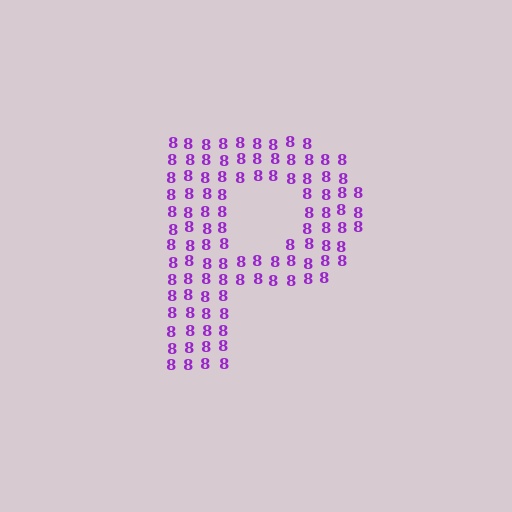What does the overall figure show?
The overall figure shows the letter P.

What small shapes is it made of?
It is made of small digit 8's.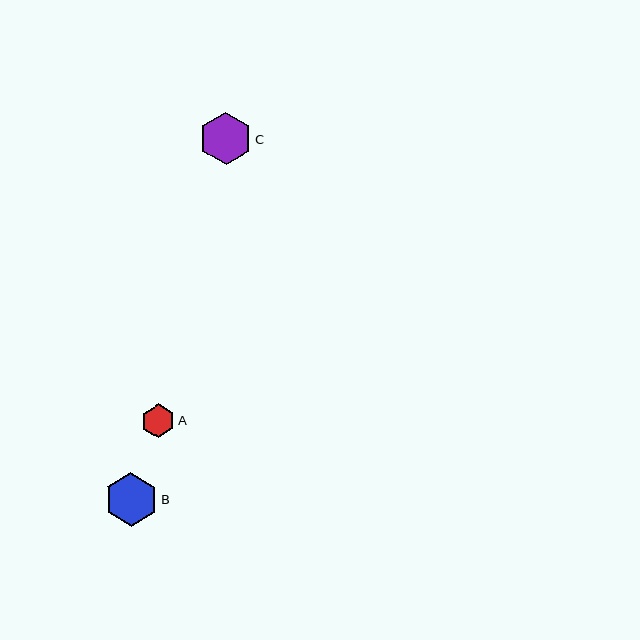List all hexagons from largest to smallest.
From largest to smallest: B, C, A.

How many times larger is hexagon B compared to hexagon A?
Hexagon B is approximately 1.6 times the size of hexagon A.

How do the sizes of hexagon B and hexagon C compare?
Hexagon B and hexagon C are approximately the same size.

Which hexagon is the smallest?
Hexagon A is the smallest with a size of approximately 33 pixels.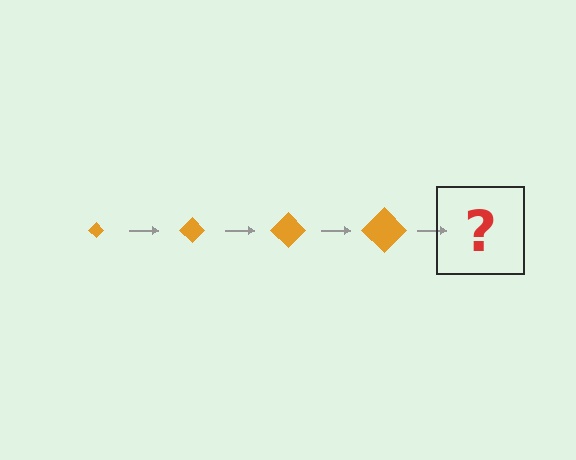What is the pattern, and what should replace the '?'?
The pattern is that the diamond gets progressively larger each step. The '?' should be an orange diamond, larger than the previous one.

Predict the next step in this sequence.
The next step is an orange diamond, larger than the previous one.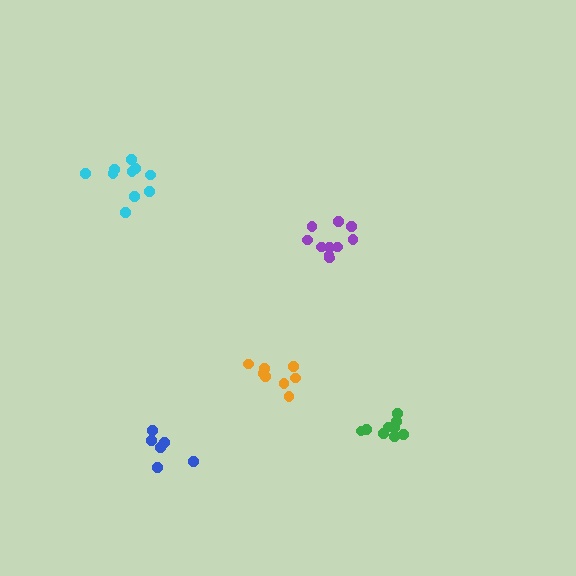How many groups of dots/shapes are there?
There are 5 groups.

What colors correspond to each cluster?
The clusters are colored: purple, green, cyan, blue, orange.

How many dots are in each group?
Group 1: 10 dots, Group 2: 9 dots, Group 3: 10 dots, Group 4: 6 dots, Group 5: 8 dots (43 total).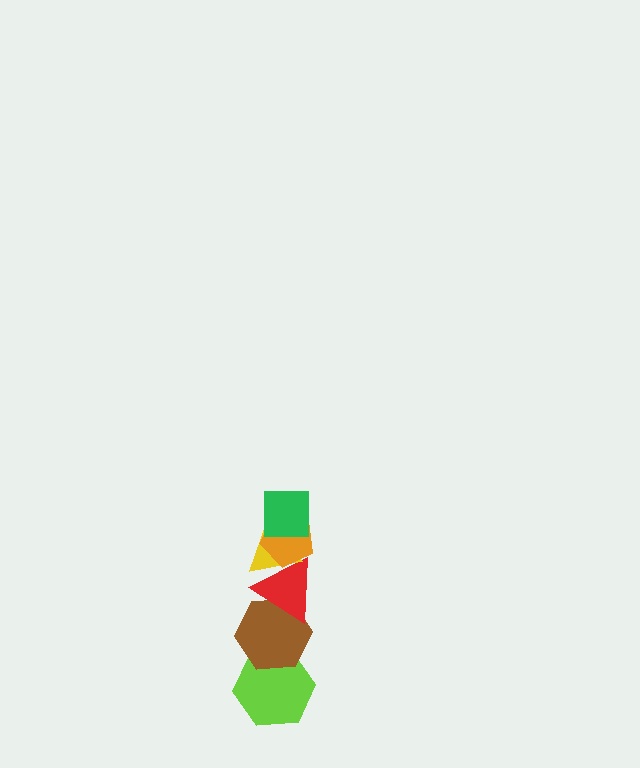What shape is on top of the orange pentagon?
The green square is on top of the orange pentagon.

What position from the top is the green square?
The green square is 1st from the top.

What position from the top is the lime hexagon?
The lime hexagon is 6th from the top.